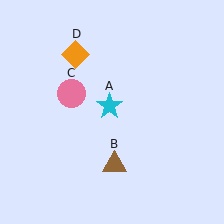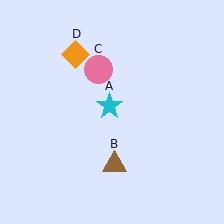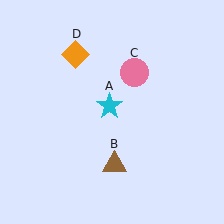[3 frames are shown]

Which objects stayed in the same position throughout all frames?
Cyan star (object A) and brown triangle (object B) and orange diamond (object D) remained stationary.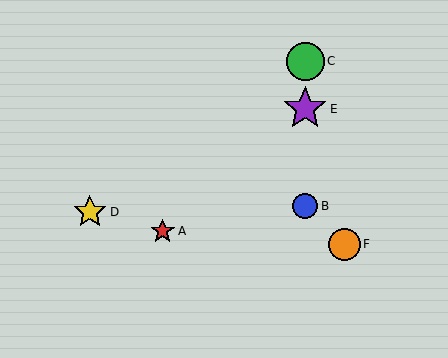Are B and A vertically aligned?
No, B is at x≈305 and A is at x≈163.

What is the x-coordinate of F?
Object F is at x≈344.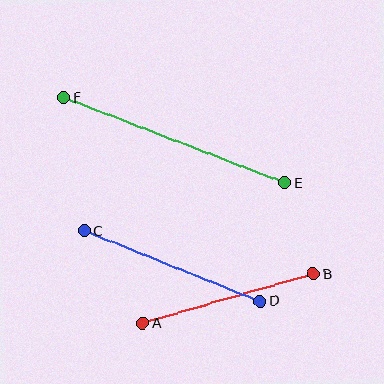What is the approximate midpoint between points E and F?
The midpoint is at approximately (174, 140) pixels.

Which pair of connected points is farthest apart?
Points E and F are farthest apart.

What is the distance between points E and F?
The distance is approximately 237 pixels.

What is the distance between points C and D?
The distance is approximately 189 pixels.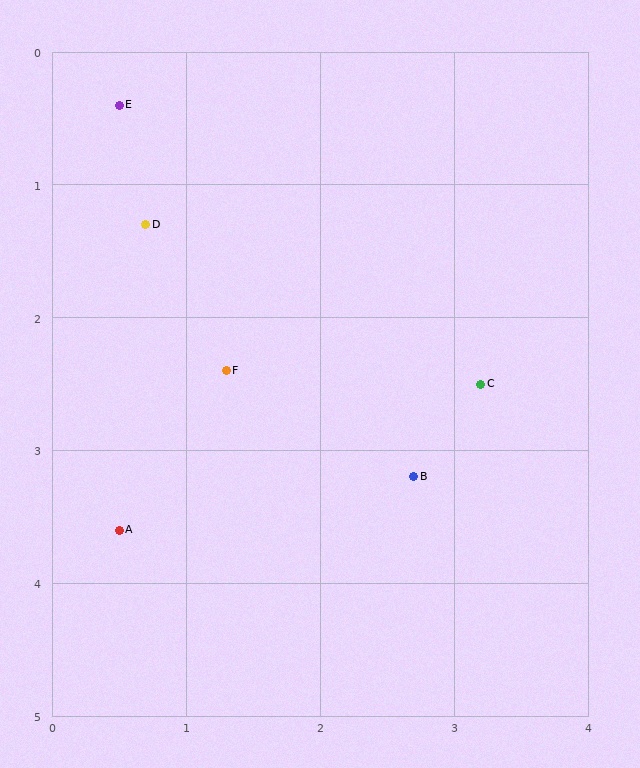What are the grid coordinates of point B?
Point B is at approximately (2.7, 3.2).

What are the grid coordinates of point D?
Point D is at approximately (0.7, 1.3).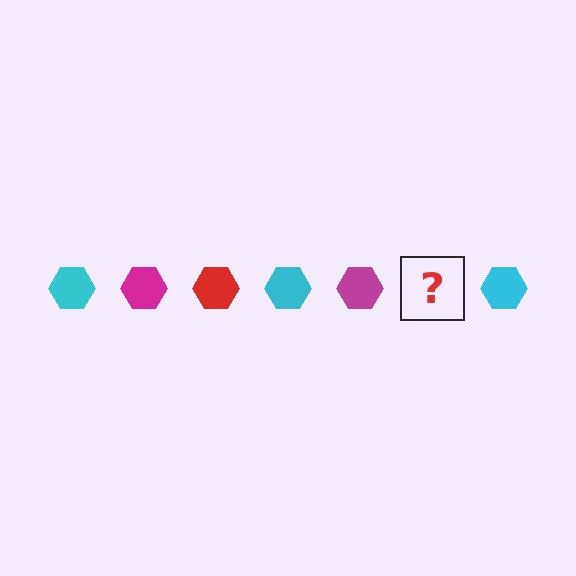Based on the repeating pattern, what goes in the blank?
The blank should be a red hexagon.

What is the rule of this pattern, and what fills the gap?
The rule is that the pattern cycles through cyan, magenta, red hexagons. The gap should be filled with a red hexagon.